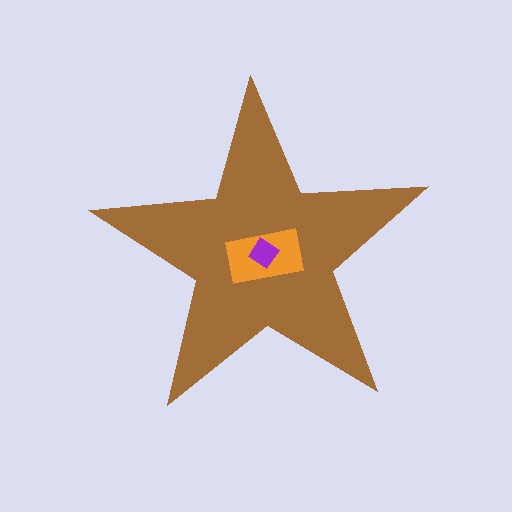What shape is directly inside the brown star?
The orange rectangle.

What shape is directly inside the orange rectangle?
The purple diamond.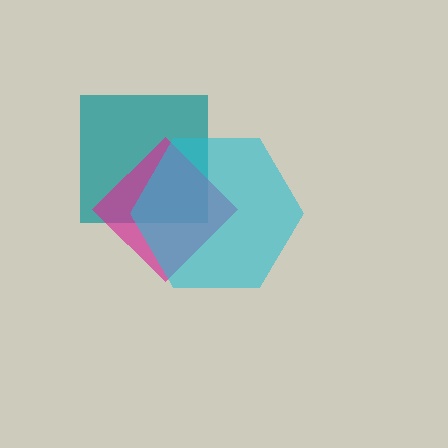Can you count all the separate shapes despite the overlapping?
Yes, there are 3 separate shapes.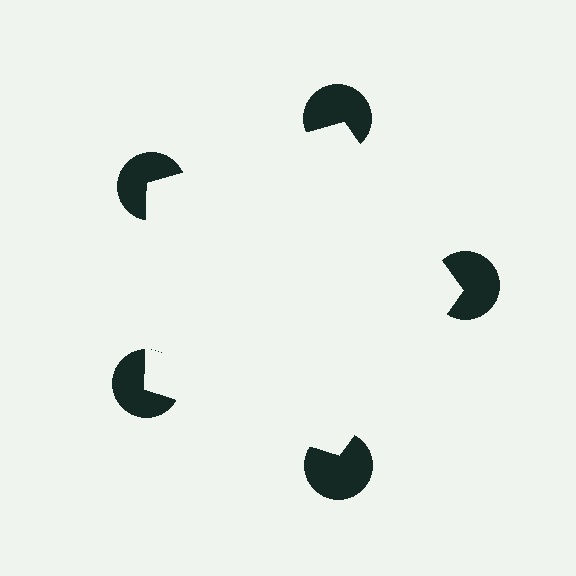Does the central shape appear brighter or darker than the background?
It typically appears slightly brighter than the background, even though no actual brightness change is drawn.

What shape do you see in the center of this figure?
An illusory pentagon — its edges are inferred from the aligned wedge cuts in the pac-man discs, not physically drawn.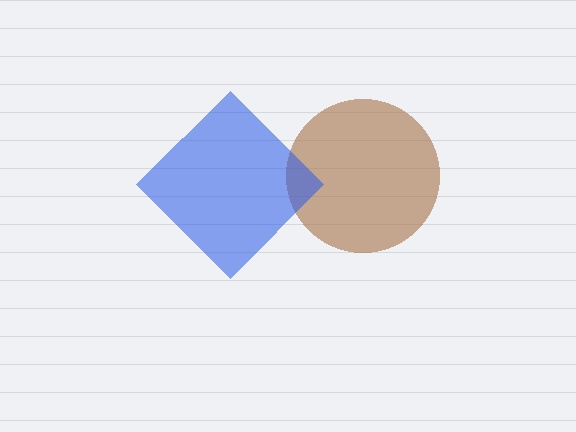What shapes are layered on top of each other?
The layered shapes are: a brown circle, a blue diamond.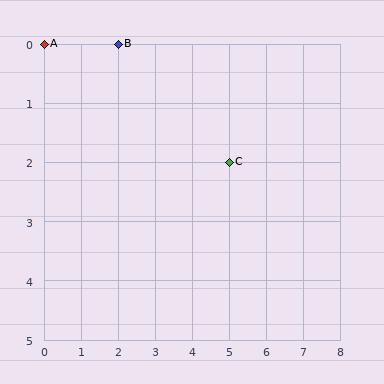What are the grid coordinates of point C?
Point C is at grid coordinates (5, 2).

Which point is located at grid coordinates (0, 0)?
Point A is at (0, 0).